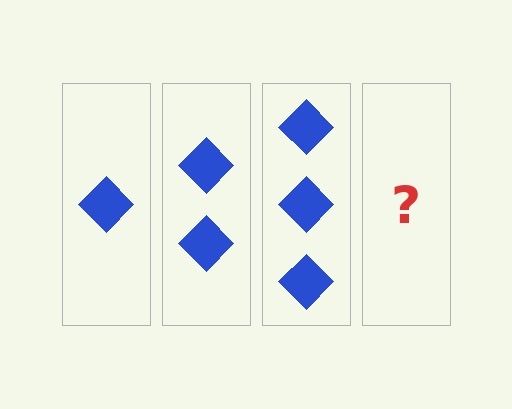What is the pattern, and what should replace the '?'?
The pattern is that each step adds one more diamond. The '?' should be 4 diamonds.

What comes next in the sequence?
The next element should be 4 diamonds.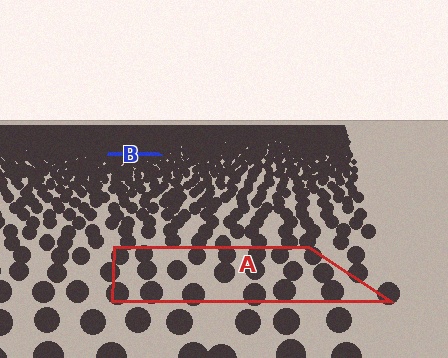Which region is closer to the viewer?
Region A is closer. The texture elements there are larger and more spread out.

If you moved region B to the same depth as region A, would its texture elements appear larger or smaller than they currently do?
They would appear larger. At a closer depth, the same texture elements are projected at a bigger on-screen size.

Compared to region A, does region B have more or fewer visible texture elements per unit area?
Region B has more texture elements per unit area — they are packed more densely because it is farther away.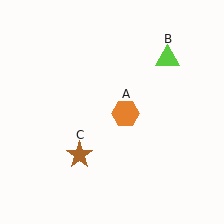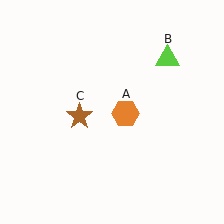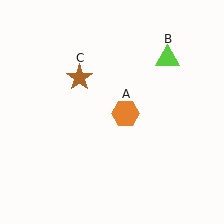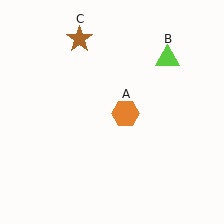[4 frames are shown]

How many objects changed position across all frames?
1 object changed position: brown star (object C).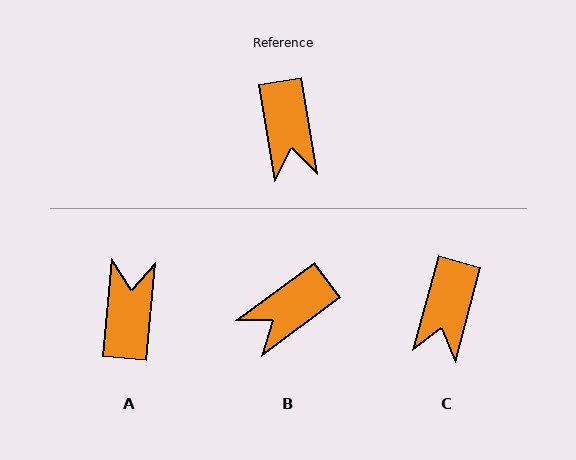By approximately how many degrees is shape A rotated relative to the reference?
Approximately 165 degrees counter-clockwise.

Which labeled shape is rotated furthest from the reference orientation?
A, about 165 degrees away.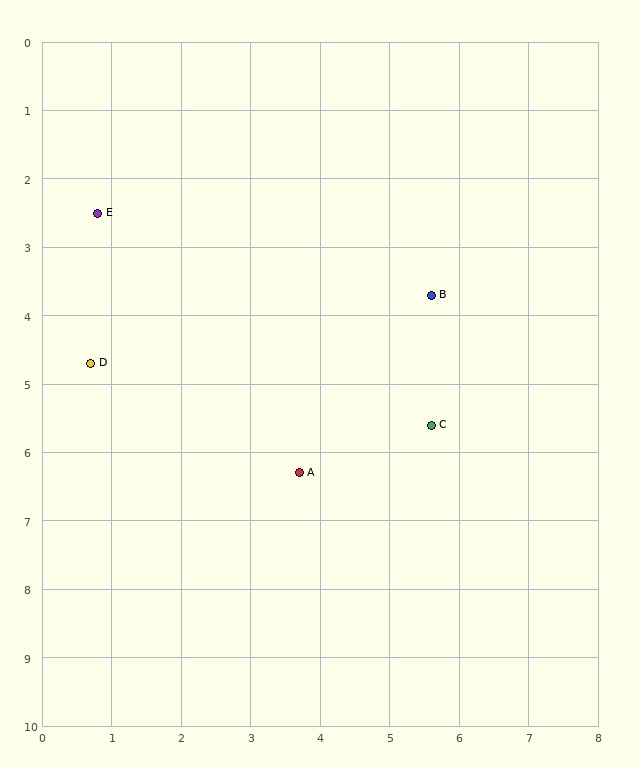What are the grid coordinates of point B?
Point B is at approximately (5.6, 3.7).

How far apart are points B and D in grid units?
Points B and D are about 5.0 grid units apart.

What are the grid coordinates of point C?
Point C is at approximately (5.6, 5.6).